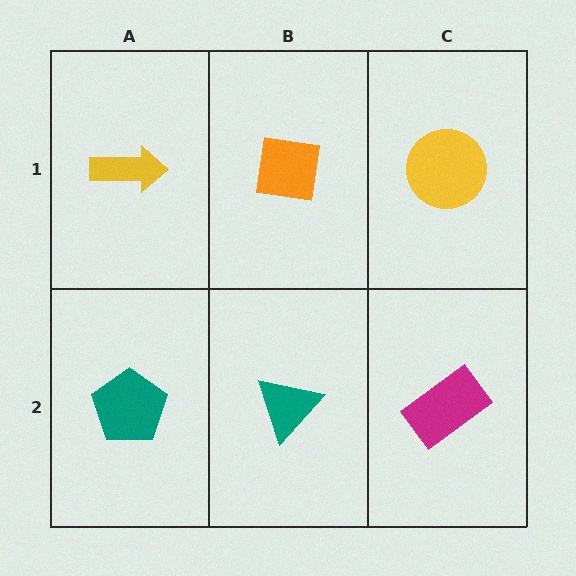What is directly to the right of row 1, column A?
An orange square.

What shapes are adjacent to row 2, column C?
A yellow circle (row 1, column C), a teal triangle (row 2, column B).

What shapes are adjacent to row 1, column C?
A magenta rectangle (row 2, column C), an orange square (row 1, column B).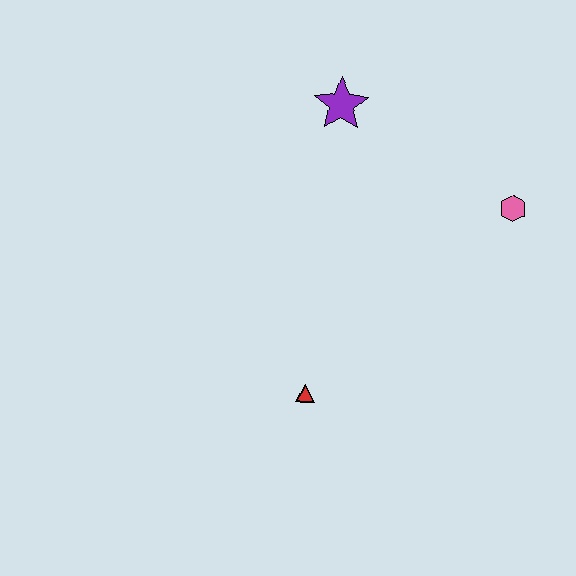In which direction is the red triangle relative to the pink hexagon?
The red triangle is to the left of the pink hexagon.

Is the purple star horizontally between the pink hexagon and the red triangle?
Yes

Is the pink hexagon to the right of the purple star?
Yes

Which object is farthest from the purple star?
The red triangle is farthest from the purple star.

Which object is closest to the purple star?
The pink hexagon is closest to the purple star.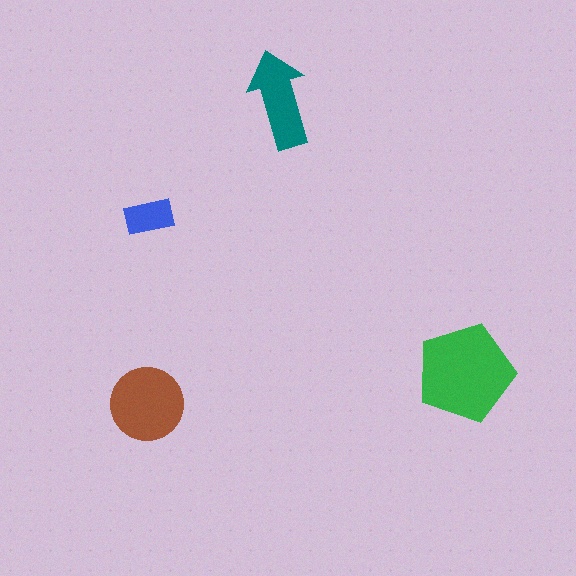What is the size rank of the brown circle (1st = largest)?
2nd.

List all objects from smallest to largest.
The blue rectangle, the teal arrow, the brown circle, the green pentagon.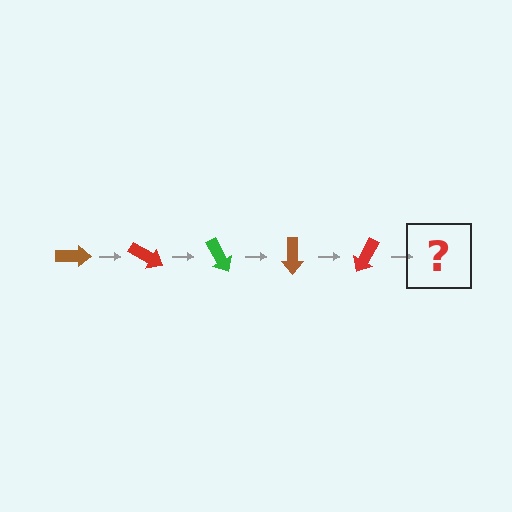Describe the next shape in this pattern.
It should be a green arrow, rotated 150 degrees from the start.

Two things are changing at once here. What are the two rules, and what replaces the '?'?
The two rules are that it rotates 30 degrees each step and the color cycles through brown, red, and green. The '?' should be a green arrow, rotated 150 degrees from the start.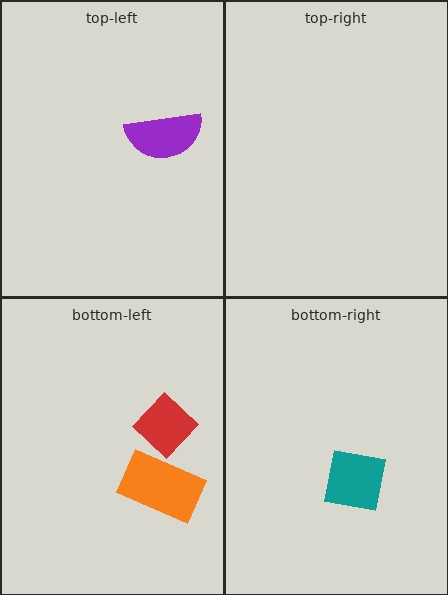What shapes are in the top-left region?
The purple semicircle.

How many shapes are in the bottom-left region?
2.